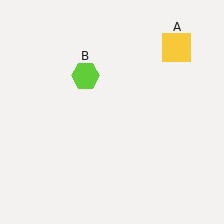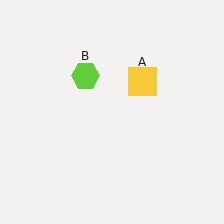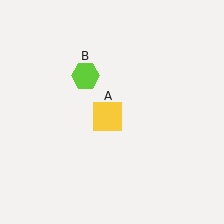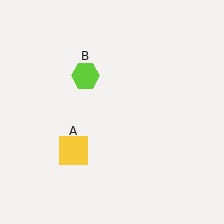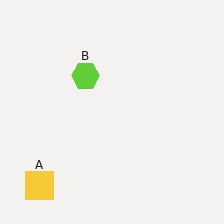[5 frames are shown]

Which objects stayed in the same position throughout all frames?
Lime hexagon (object B) remained stationary.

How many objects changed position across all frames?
1 object changed position: yellow square (object A).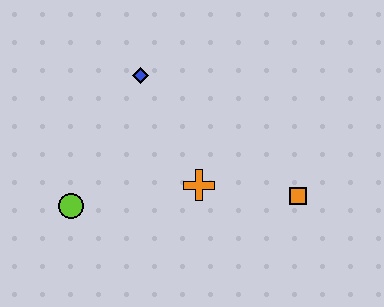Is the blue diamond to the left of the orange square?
Yes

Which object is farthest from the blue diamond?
The orange square is farthest from the blue diamond.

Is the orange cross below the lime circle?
No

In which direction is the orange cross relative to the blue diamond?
The orange cross is below the blue diamond.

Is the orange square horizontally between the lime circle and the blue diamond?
No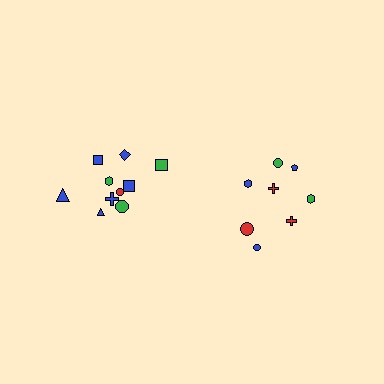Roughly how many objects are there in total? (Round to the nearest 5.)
Roughly 20 objects in total.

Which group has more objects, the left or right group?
The left group.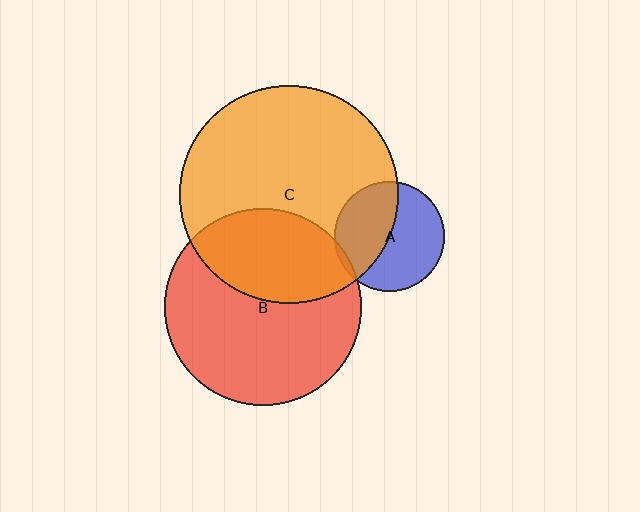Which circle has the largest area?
Circle C (orange).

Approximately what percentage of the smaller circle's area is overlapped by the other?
Approximately 45%.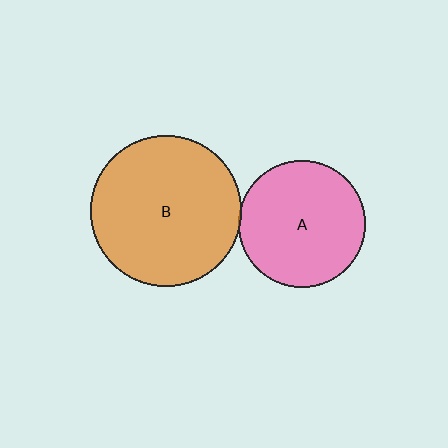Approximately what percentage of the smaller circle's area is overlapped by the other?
Approximately 5%.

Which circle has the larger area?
Circle B (orange).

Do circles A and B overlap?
Yes.